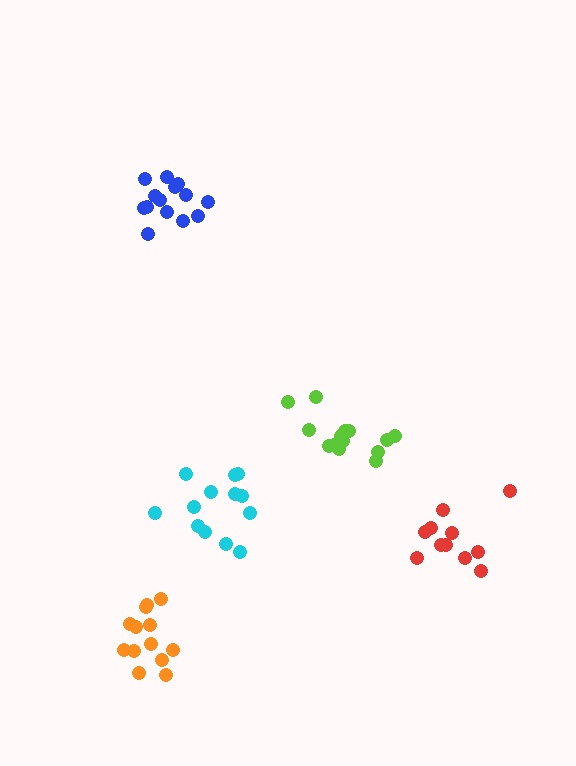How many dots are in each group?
Group 1: 14 dots, Group 2: 13 dots, Group 3: 14 dots, Group 4: 11 dots, Group 5: 13 dots (65 total).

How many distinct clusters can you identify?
There are 5 distinct clusters.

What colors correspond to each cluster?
The clusters are colored: lime, cyan, blue, red, orange.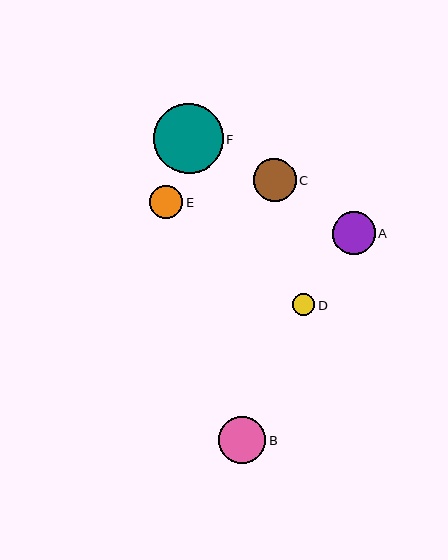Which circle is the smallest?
Circle D is the smallest with a size of approximately 22 pixels.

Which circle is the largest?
Circle F is the largest with a size of approximately 70 pixels.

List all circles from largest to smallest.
From largest to smallest: F, B, C, A, E, D.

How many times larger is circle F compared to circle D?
Circle F is approximately 3.1 times the size of circle D.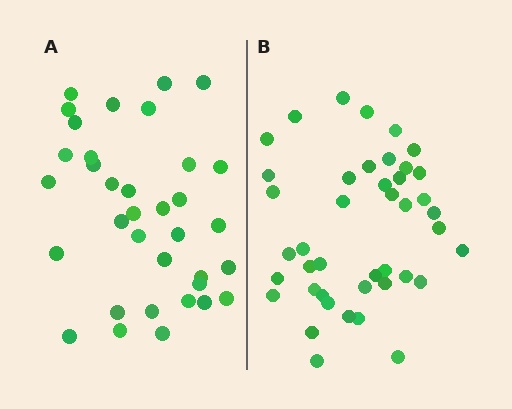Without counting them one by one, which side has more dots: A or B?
Region B (the right region) has more dots.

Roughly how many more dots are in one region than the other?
Region B has roughly 8 or so more dots than region A.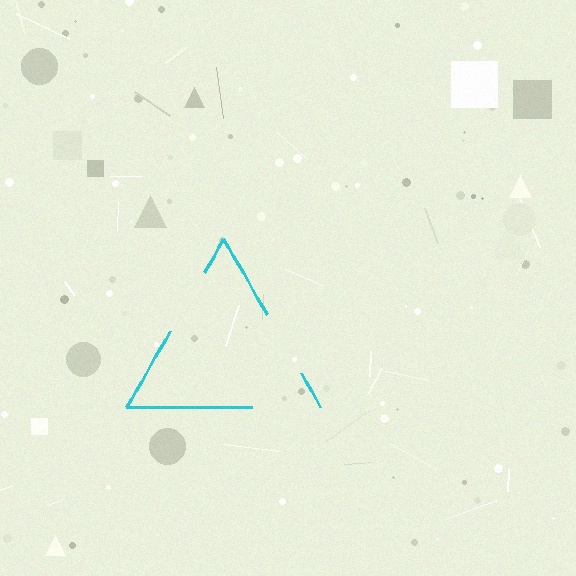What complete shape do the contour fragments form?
The contour fragments form a triangle.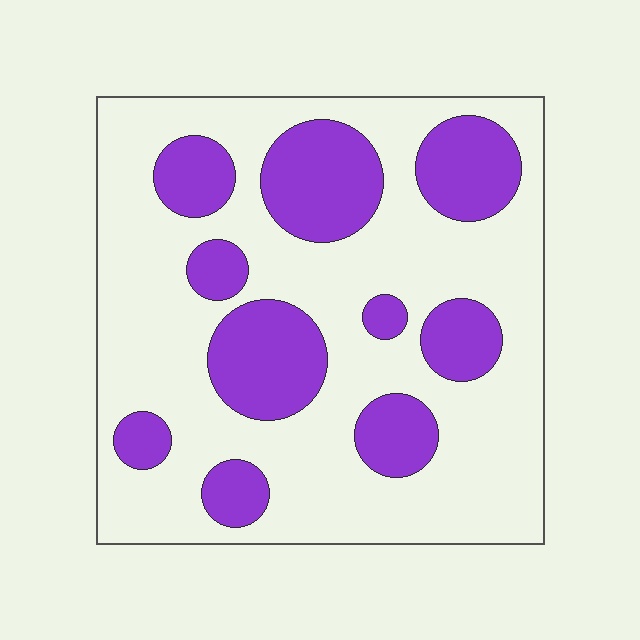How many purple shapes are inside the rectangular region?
10.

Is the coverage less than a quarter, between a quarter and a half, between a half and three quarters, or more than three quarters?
Between a quarter and a half.